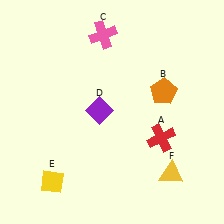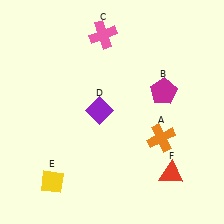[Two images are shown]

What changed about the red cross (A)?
In Image 1, A is red. In Image 2, it changed to orange.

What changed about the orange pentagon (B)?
In Image 1, B is orange. In Image 2, it changed to magenta.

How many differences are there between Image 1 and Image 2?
There are 3 differences between the two images.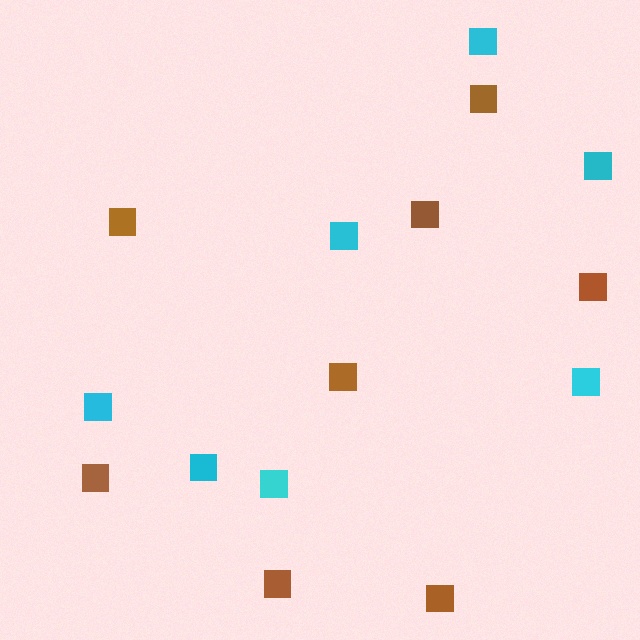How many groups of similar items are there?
There are 2 groups: one group of brown squares (8) and one group of cyan squares (7).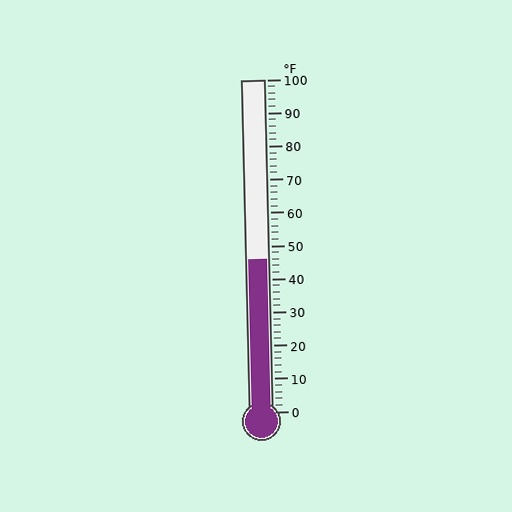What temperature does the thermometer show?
The thermometer shows approximately 46°F.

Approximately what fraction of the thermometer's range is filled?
The thermometer is filled to approximately 45% of its range.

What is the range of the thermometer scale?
The thermometer scale ranges from 0°F to 100°F.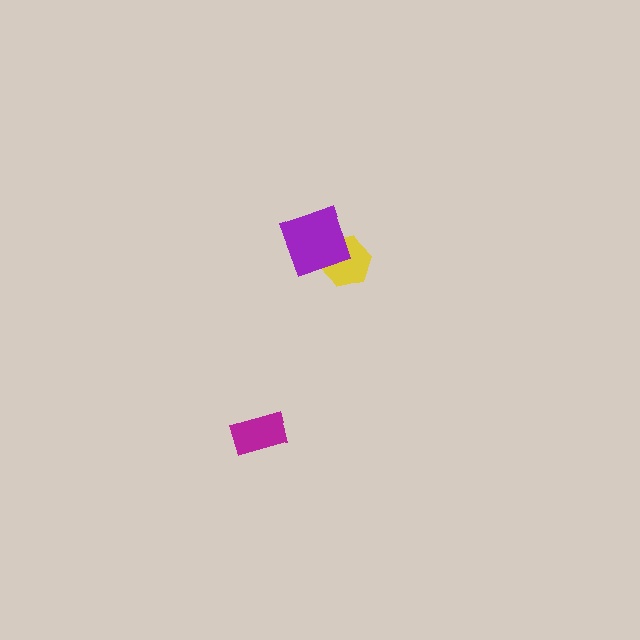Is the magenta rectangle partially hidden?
No, no other shape covers it.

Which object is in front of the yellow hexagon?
The purple diamond is in front of the yellow hexagon.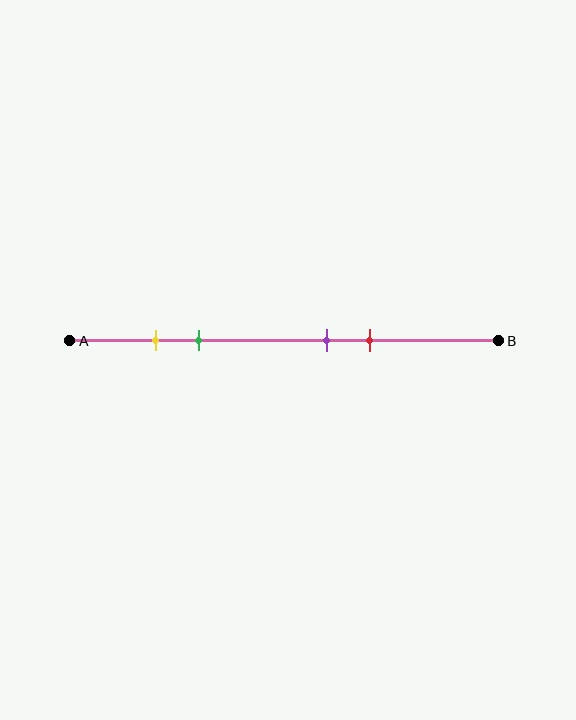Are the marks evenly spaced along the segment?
No, the marks are not evenly spaced.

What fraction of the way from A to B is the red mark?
The red mark is approximately 70% (0.7) of the way from A to B.